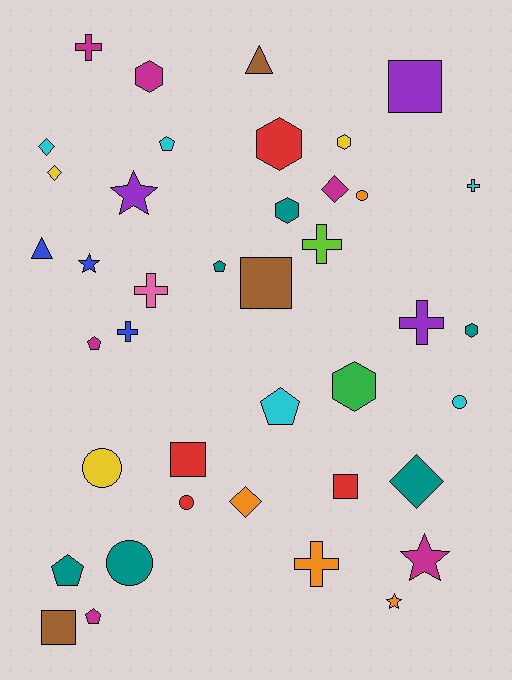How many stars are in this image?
There are 4 stars.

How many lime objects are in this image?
There is 1 lime object.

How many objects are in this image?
There are 40 objects.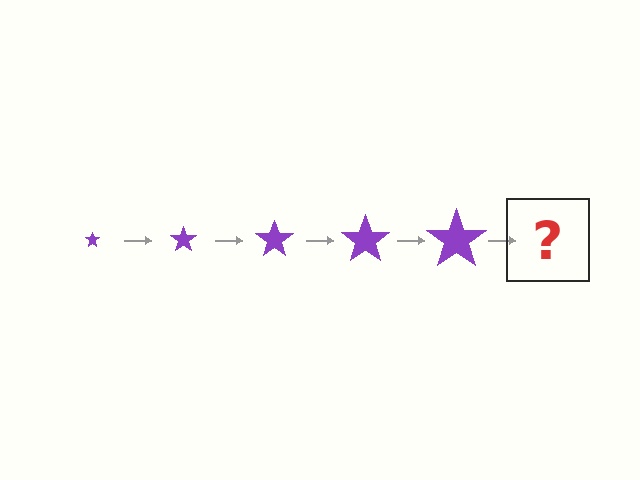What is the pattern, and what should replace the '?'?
The pattern is that the star gets progressively larger each step. The '?' should be a purple star, larger than the previous one.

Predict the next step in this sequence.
The next step is a purple star, larger than the previous one.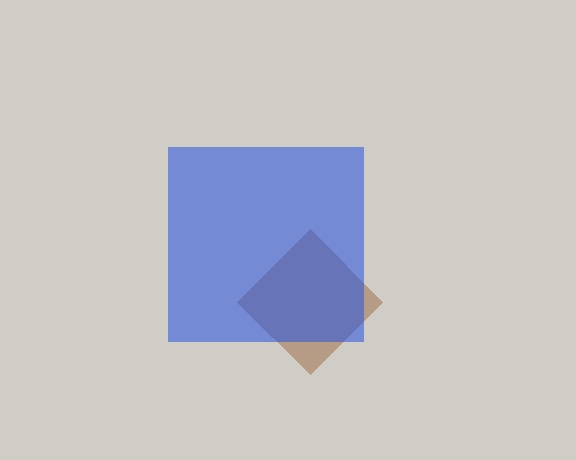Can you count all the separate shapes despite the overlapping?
Yes, there are 2 separate shapes.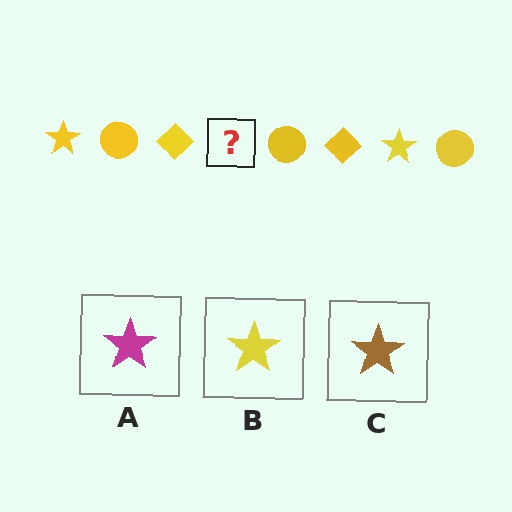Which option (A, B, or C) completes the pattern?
B.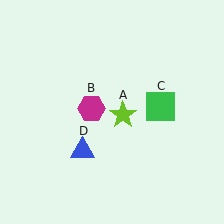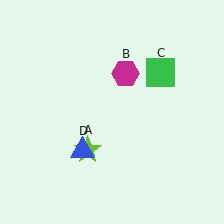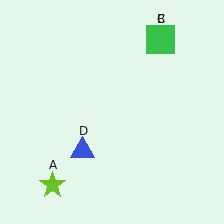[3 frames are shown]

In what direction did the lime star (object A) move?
The lime star (object A) moved down and to the left.